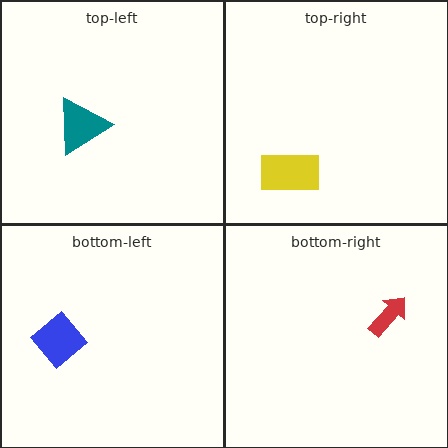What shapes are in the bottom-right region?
The red arrow.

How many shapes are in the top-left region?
1.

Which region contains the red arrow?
The bottom-right region.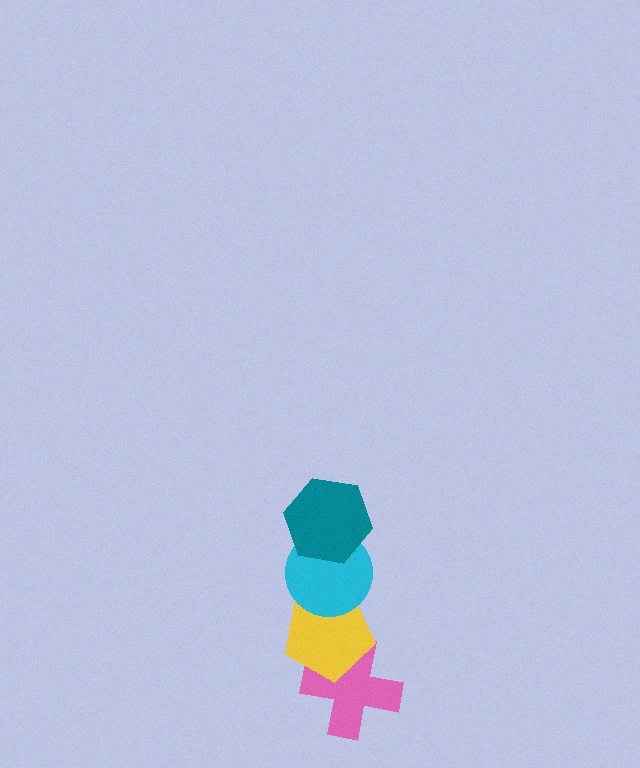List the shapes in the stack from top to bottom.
From top to bottom: the teal hexagon, the cyan circle, the yellow pentagon, the pink cross.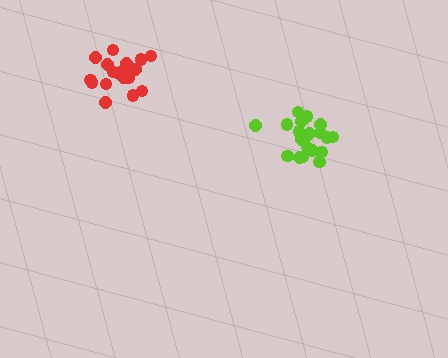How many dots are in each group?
Group 1: 20 dots, Group 2: 20 dots (40 total).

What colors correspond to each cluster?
The clusters are colored: lime, red.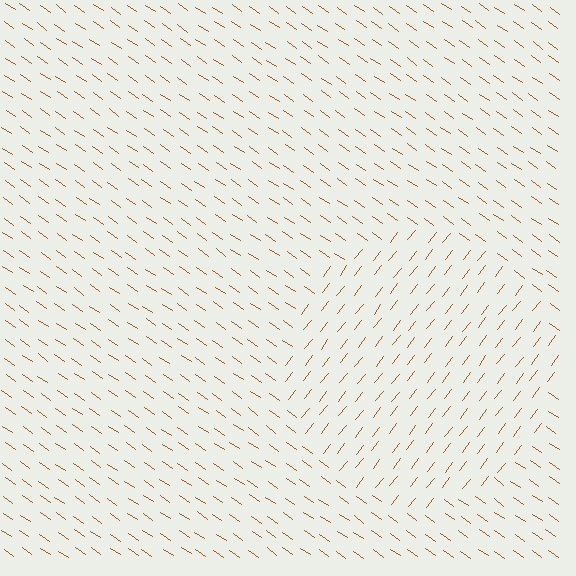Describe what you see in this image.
The image is filled with small brown line segments. A circle region in the image has lines oriented differently from the surrounding lines, creating a visible texture boundary.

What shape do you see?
I see a circle.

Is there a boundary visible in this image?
Yes, there is a texture boundary formed by a change in line orientation.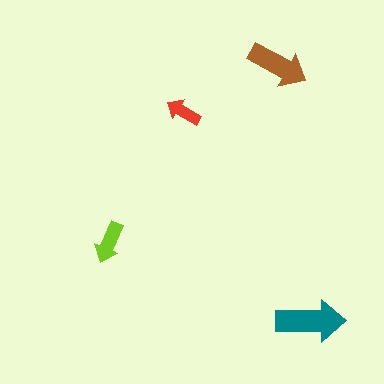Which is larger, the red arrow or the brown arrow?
The brown one.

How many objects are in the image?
There are 4 objects in the image.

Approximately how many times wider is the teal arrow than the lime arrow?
About 1.5 times wider.